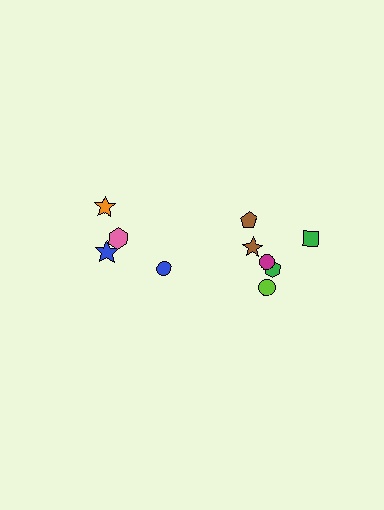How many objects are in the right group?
There are 6 objects.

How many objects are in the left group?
There are 4 objects.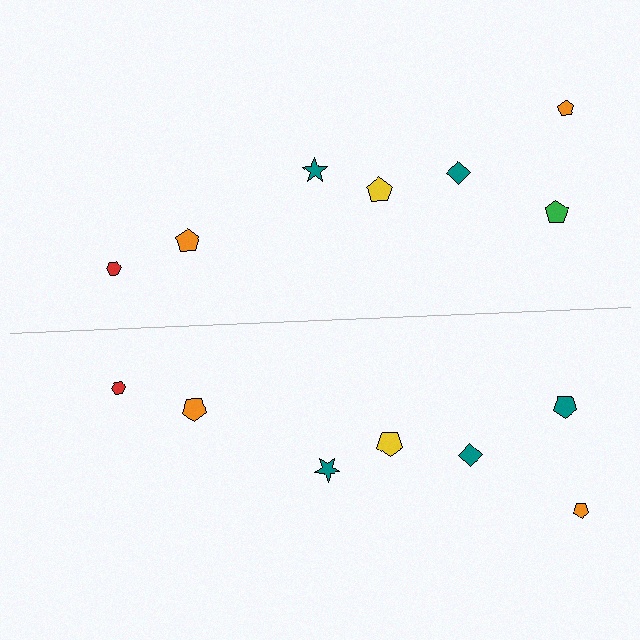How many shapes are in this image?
There are 14 shapes in this image.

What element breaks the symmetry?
The teal pentagon on the bottom side breaks the symmetry — its mirror counterpart is green.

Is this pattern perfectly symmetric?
No, the pattern is not perfectly symmetric. The teal pentagon on the bottom side breaks the symmetry — its mirror counterpart is green.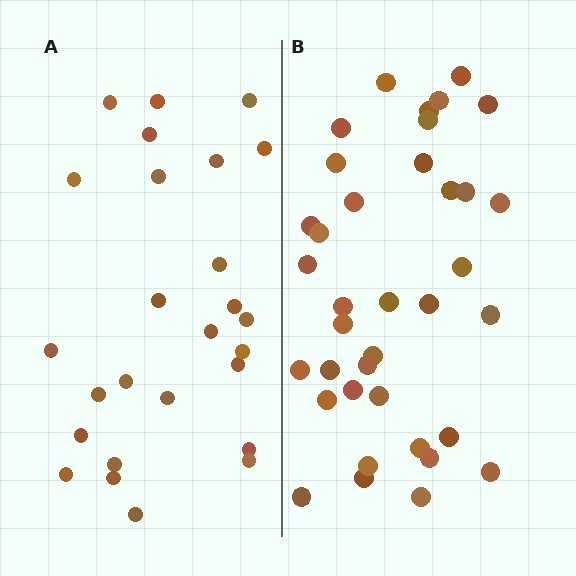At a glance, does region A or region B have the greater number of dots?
Region B (the right region) has more dots.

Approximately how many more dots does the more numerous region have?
Region B has roughly 12 or so more dots than region A.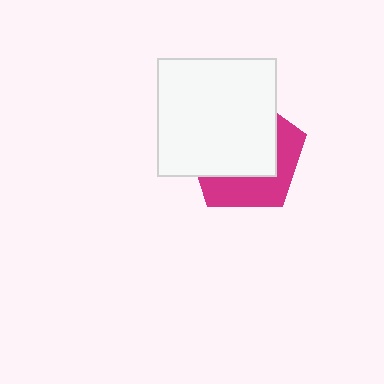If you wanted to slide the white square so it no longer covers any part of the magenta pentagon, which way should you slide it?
Slide it toward the upper-left — that is the most direct way to separate the two shapes.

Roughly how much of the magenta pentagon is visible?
A small part of it is visible (roughly 38%).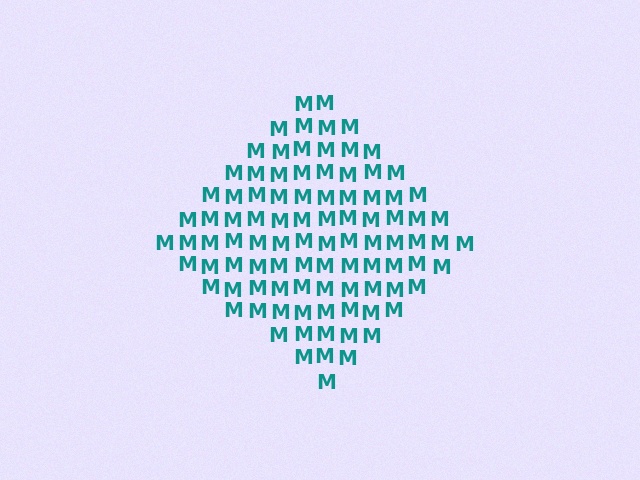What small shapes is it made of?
It is made of small letter M's.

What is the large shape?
The large shape is a diamond.